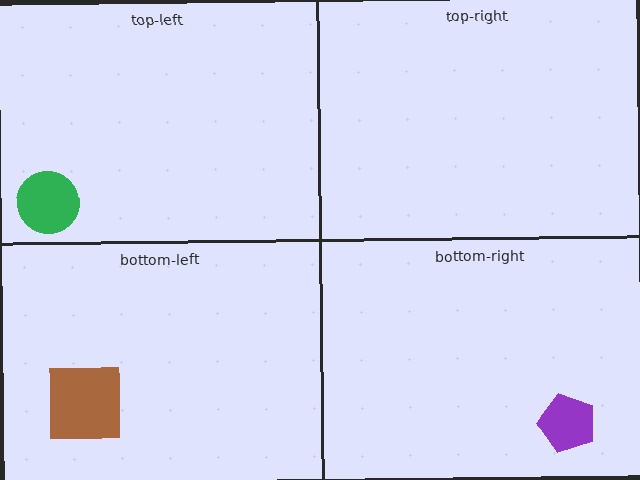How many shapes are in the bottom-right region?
1.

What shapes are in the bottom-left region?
The brown square.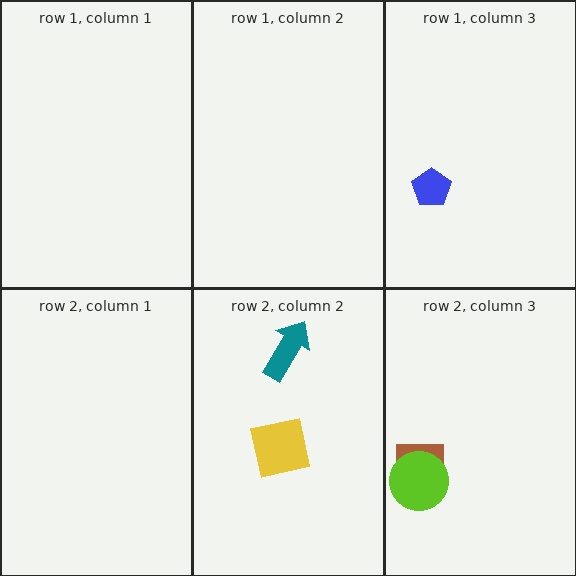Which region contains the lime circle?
The row 2, column 3 region.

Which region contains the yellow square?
The row 2, column 2 region.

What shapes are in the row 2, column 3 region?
The brown rectangle, the lime circle.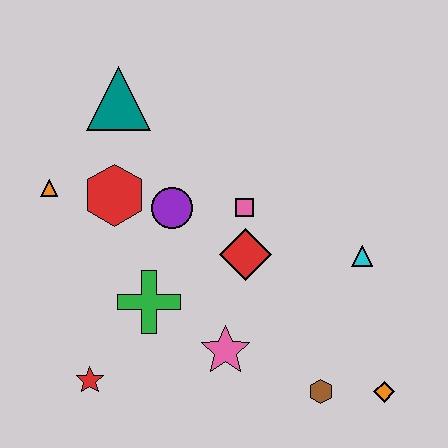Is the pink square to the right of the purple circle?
Yes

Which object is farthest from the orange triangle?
The orange diamond is farthest from the orange triangle.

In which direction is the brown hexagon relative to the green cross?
The brown hexagon is to the right of the green cross.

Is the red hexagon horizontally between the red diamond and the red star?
Yes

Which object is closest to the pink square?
The red diamond is closest to the pink square.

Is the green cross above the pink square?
No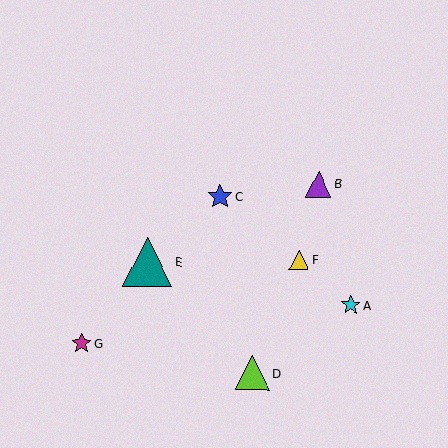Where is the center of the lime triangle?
The center of the lime triangle is at (252, 373).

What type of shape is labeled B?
Shape B is a purple triangle.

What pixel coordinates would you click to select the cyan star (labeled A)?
Click at (351, 305) to select the cyan star A.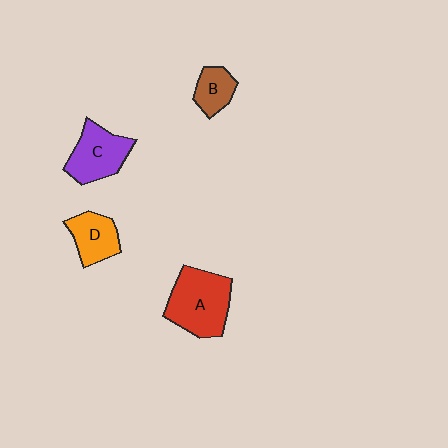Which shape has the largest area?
Shape A (red).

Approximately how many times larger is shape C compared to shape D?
Approximately 1.3 times.